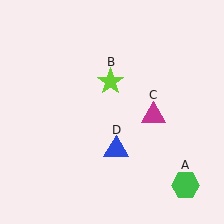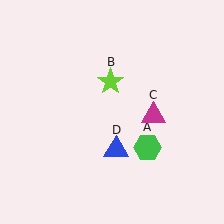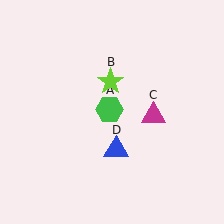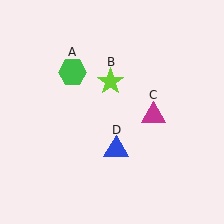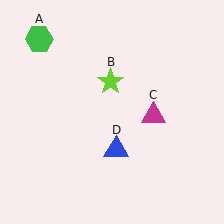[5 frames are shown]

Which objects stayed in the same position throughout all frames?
Lime star (object B) and magenta triangle (object C) and blue triangle (object D) remained stationary.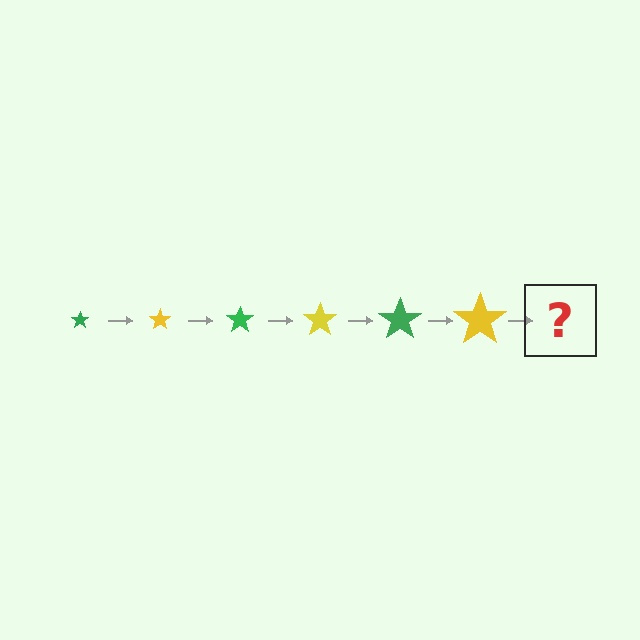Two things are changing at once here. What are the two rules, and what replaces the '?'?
The two rules are that the star grows larger each step and the color cycles through green and yellow. The '?' should be a green star, larger than the previous one.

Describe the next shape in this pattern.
It should be a green star, larger than the previous one.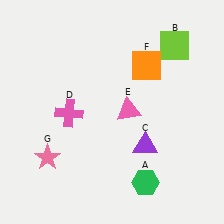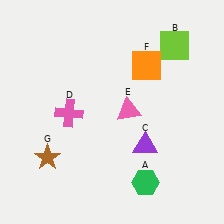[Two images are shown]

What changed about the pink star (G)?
In Image 1, G is pink. In Image 2, it changed to brown.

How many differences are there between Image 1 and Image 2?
There is 1 difference between the two images.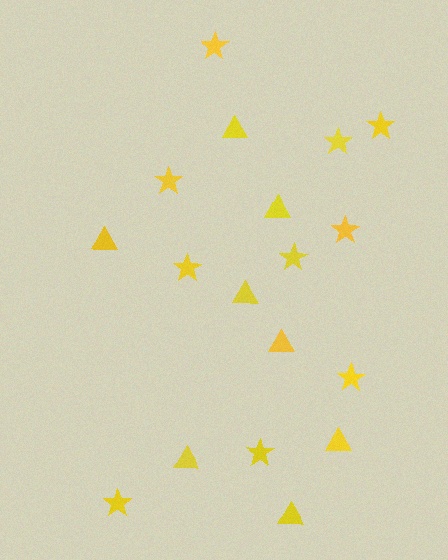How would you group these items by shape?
There are 2 groups: one group of triangles (8) and one group of stars (10).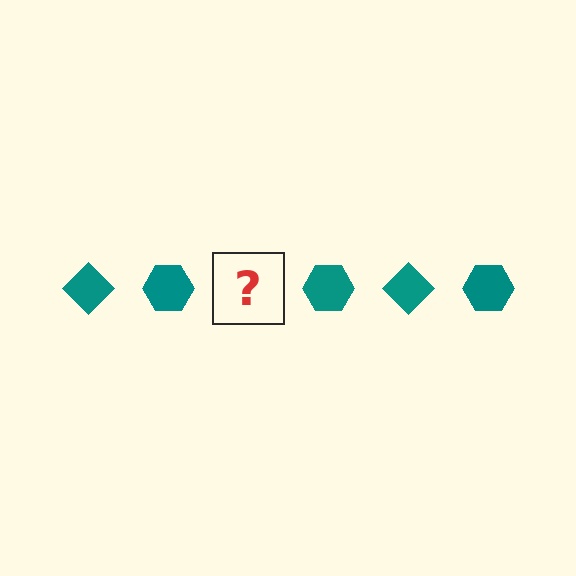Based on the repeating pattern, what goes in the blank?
The blank should be a teal diamond.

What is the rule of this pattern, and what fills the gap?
The rule is that the pattern cycles through diamond, hexagon shapes in teal. The gap should be filled with a teal diamond.